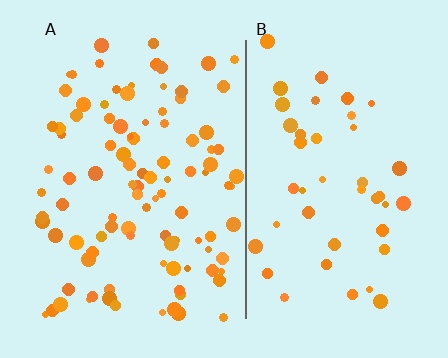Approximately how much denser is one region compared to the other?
Approximately 2.2× — region A over region B.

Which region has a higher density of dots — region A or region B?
A (the left).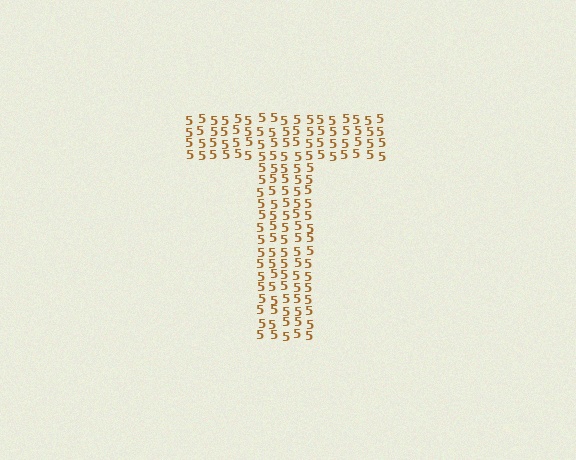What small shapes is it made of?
It is made of small digit 5's.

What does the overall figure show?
The overall figure shows the letter T.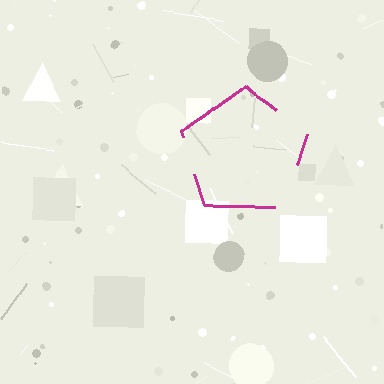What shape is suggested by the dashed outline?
The dashed outline suggests a pentagon.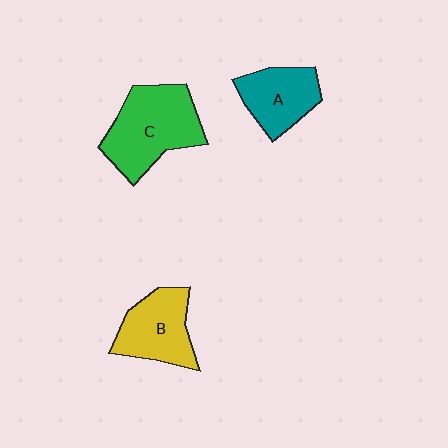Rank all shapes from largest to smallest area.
From largest to smallest: C (green), B (yellow), A (teal).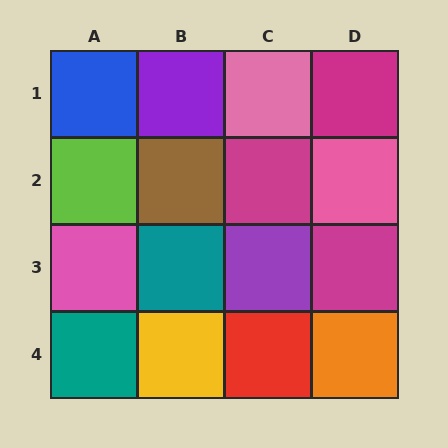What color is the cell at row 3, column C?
Purple.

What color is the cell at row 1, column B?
Purple.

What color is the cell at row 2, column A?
Lime.